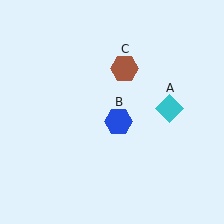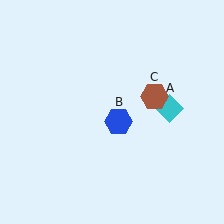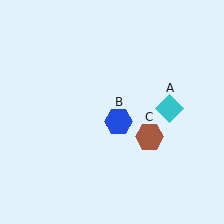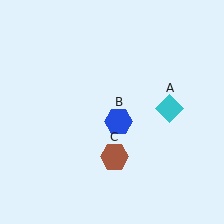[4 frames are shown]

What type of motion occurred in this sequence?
The brown hexagon (object C) rotated clockwise around the center of the scene.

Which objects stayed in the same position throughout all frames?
Cyan diamond (object A) and blue hexagon (object B) remained stationary.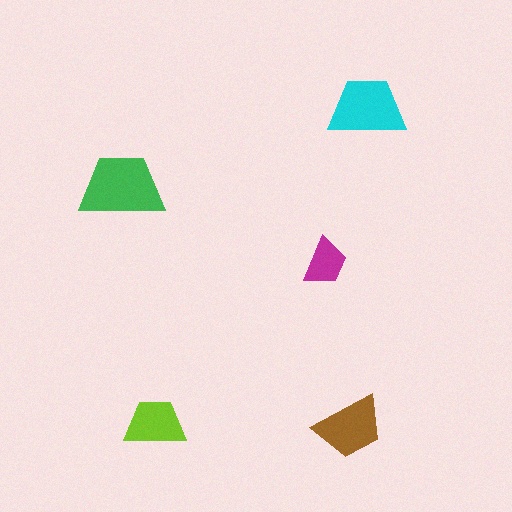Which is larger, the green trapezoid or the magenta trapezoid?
The green one.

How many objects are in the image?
There are 5 objects in the image.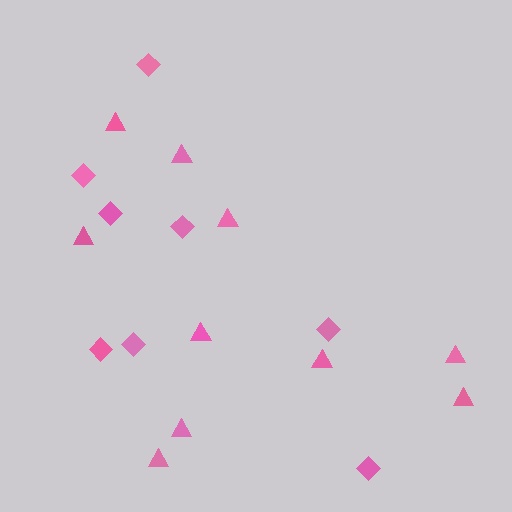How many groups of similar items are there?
There are 2 groups: one group of triangles (10) and one group of diamonds (8).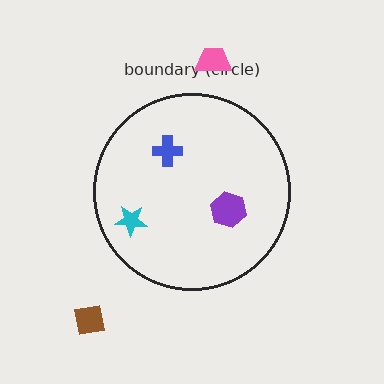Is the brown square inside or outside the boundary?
Outside.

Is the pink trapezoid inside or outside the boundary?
Outside.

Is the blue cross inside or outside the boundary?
Inside.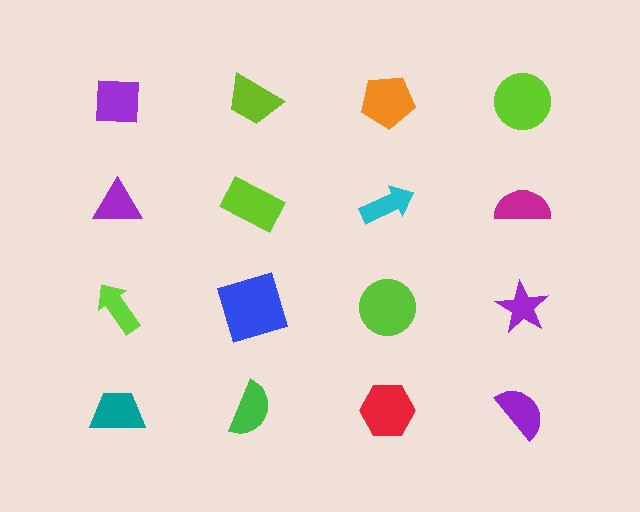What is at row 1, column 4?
A lime circle.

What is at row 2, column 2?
A lime rectangle.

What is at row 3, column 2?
A blue square.